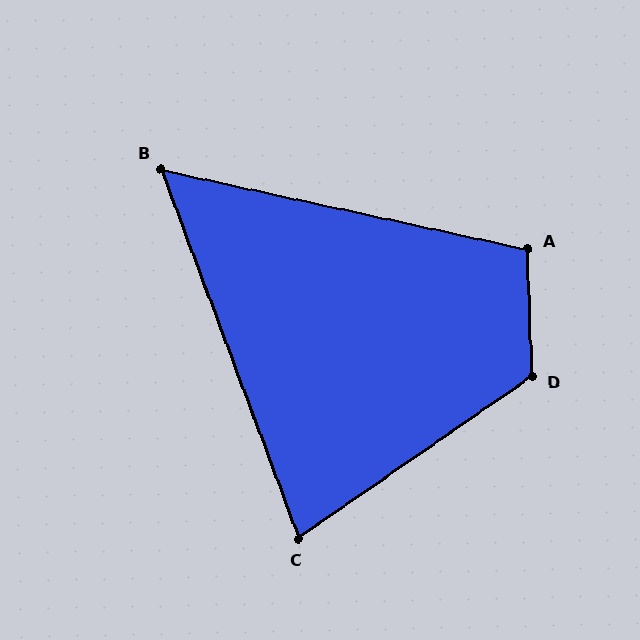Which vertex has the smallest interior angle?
B, at approximately 57 degrees.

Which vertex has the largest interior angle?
D, at approximately 123 degrees.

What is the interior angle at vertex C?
Approximately 76 degrees (acute).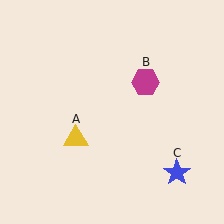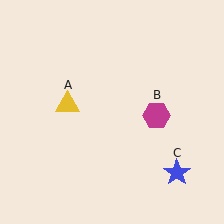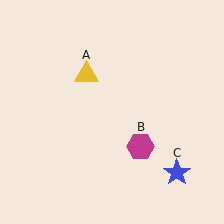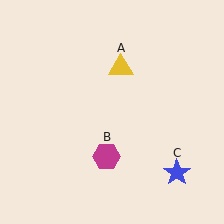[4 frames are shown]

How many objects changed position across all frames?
2 objects changed position: yellow triangle (object A), magenta hexagon (object B).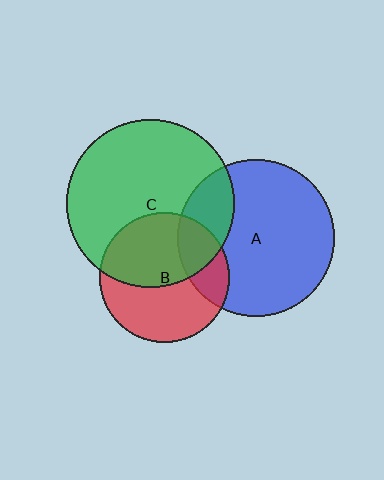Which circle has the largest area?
Circle C (green).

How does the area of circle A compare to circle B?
Approximately 1.4 times.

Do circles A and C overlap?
Yes.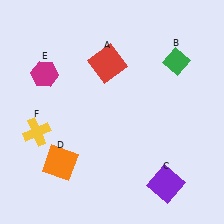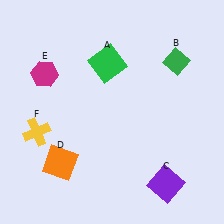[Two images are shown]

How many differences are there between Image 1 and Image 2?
There is 1 difference between the two images.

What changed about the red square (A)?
In Image 1, A is red. In Image 2, it changed to green.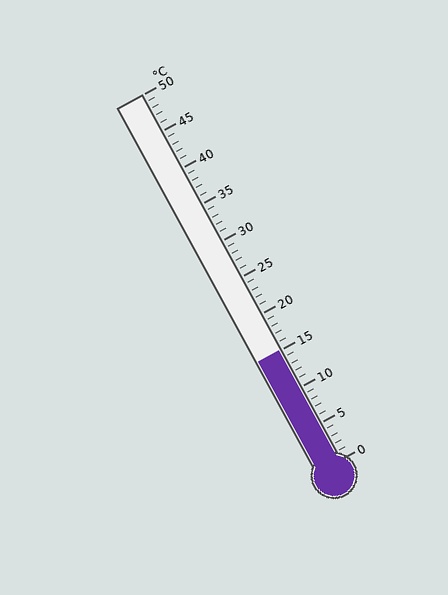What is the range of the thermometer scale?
The thermometer scale ranges from 0°C to 50°C.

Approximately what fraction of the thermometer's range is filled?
The thermometer is filled to approximately 30% of its range.